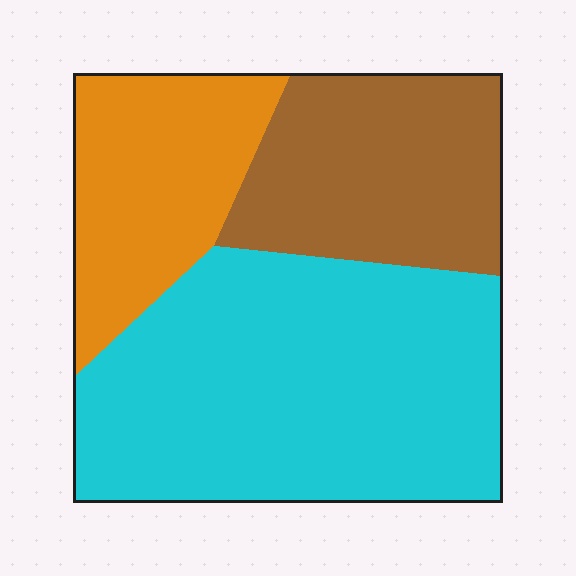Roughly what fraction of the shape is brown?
Brown takes up about one quarter (1/4) of the shape.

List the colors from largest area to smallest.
From largest to smallest: cyan, brown, orange.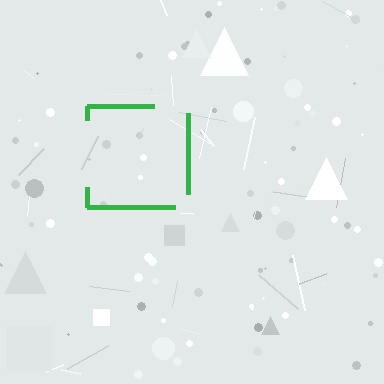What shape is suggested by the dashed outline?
The dashed outline suggests a square.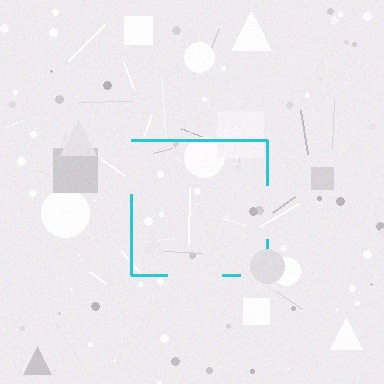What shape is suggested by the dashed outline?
The dashed outline suggests a square.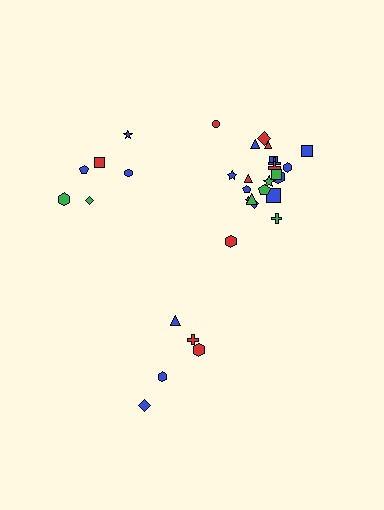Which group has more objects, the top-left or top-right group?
The top-right group.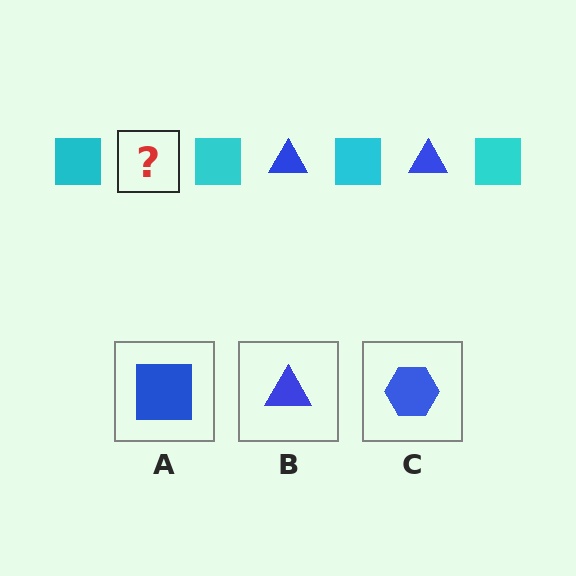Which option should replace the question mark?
Option B.